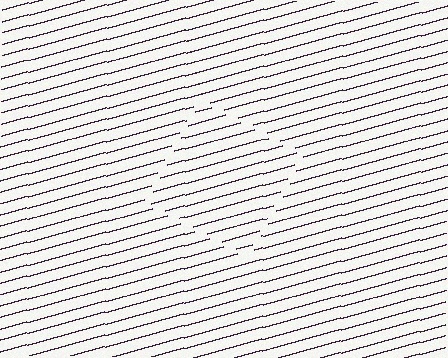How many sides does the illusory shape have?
4 sides — the line-ends trace a square.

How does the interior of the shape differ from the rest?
The interior of the shape contains the same grating, shifted by half a period — the contour is defined by the phase discontinuity where line-ends from the inner and outer gratings abut.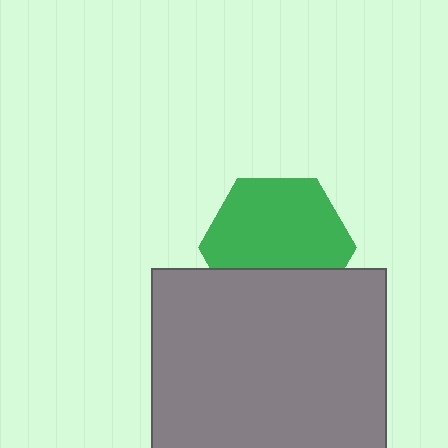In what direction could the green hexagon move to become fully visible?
The green hexagon could move up. That would shift it out from behind the gray rectangle entirely.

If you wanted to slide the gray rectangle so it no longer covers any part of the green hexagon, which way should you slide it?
Slide it down — that is the most direct way to separate the two shapes.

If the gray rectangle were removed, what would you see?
You would see the complete green hexagon.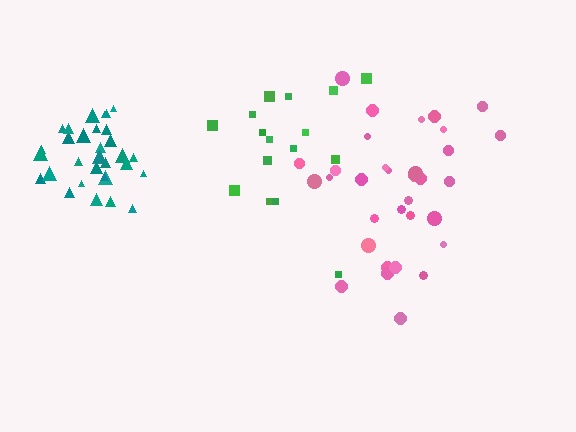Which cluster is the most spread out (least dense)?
Green.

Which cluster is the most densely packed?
Teal.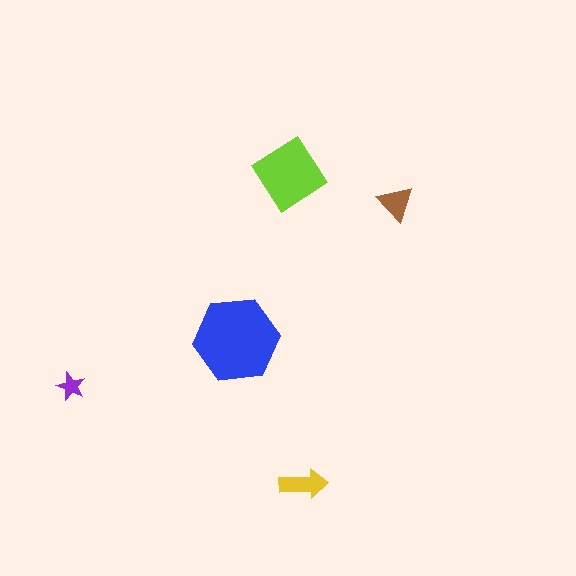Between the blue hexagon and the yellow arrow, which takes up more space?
The blue hexagon.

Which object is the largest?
The blue hexagon.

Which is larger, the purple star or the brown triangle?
The brown triangle.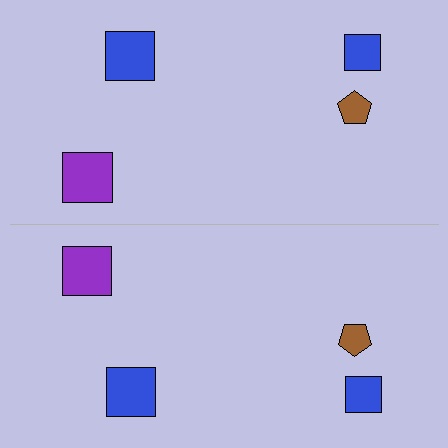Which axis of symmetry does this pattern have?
The pattern has a horizontal axis of symmetry running through the center of the image.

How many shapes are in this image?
There are 8 shapes in this image.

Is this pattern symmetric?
Yes, this pattern has bilateral (reflection) symmetry.